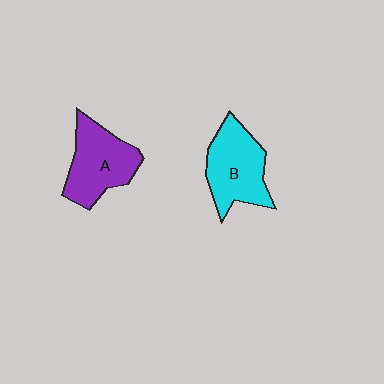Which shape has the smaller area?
Shape A (purple).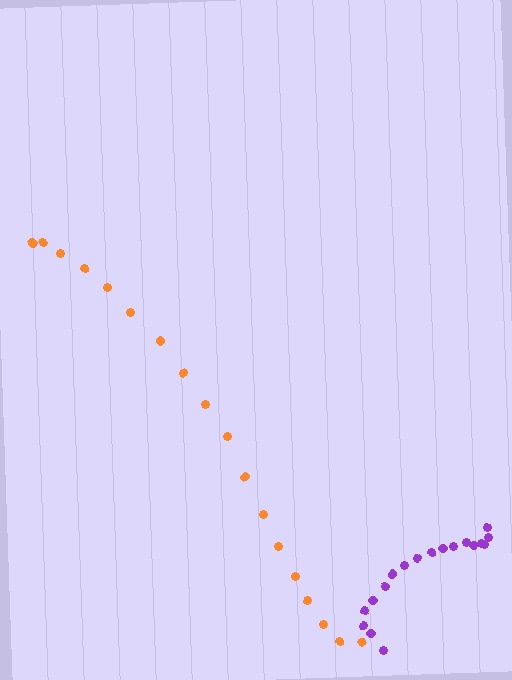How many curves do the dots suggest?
There are 2 distinct paths.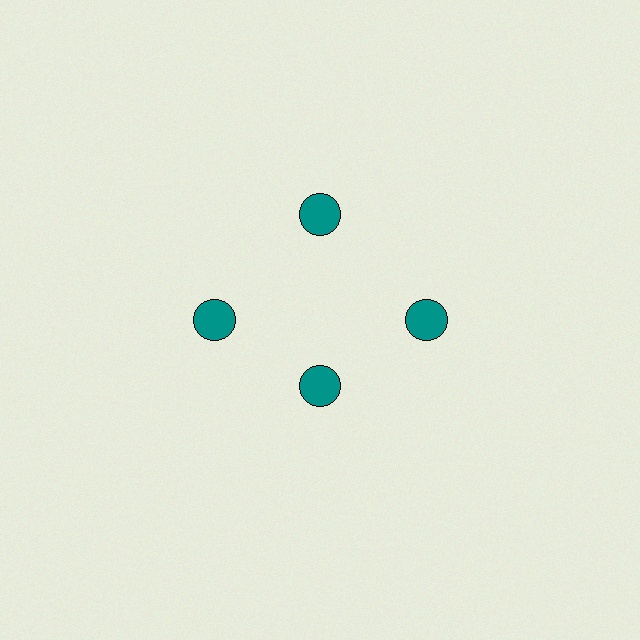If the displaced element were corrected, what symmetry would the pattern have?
It would have 4-fold rotational symmetry — the pattern would map onto itself every 90 degrees.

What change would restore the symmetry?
The symmetry would be restored by moving it outward, back onto the ring so that all 4 circles sit at equal angles and equal distance from the center.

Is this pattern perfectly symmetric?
No. The 4 teal circles are arranged in a ring, but one element near the 6 o'clock position is pulled inward toward the center, breaking the 4-fold rotational symmetry.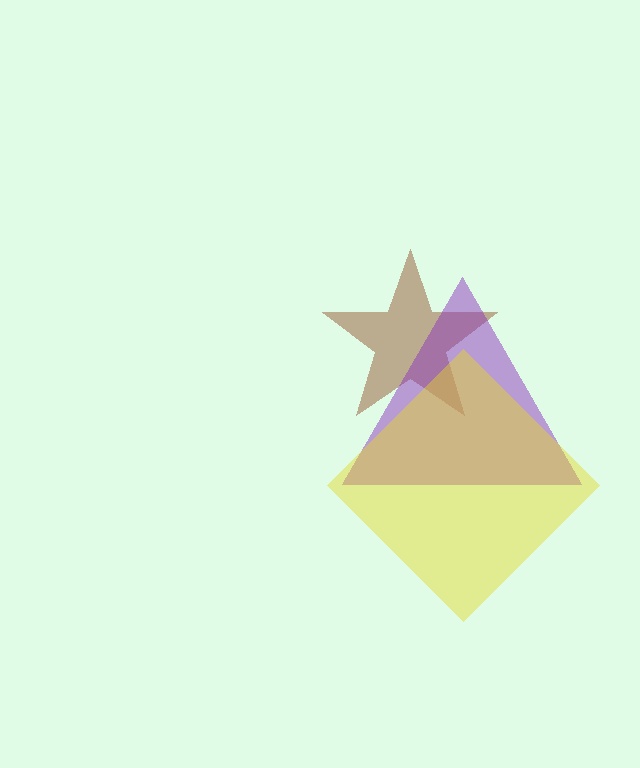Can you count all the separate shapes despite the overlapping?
Yes, there are 3 separate shapes.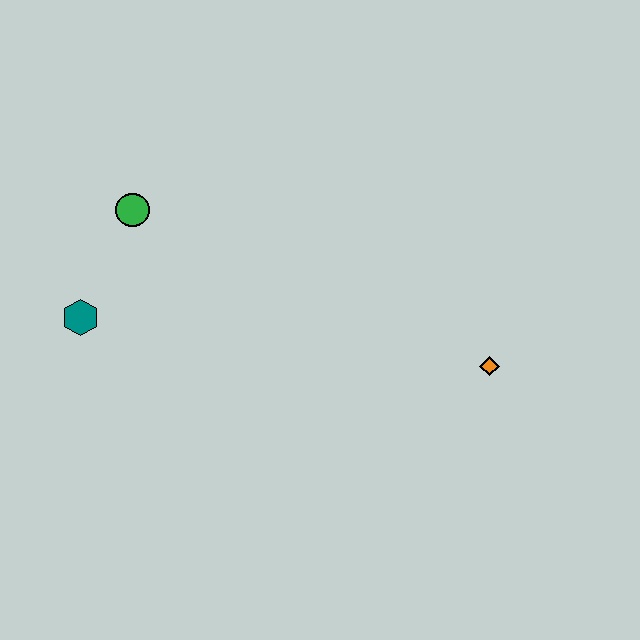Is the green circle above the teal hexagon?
Yes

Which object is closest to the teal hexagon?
The green circle is closest to the teal hexagon.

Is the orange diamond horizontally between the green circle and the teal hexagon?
No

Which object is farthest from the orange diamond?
The teal hexagon is farthest from the orange diamond.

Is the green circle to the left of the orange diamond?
Yes